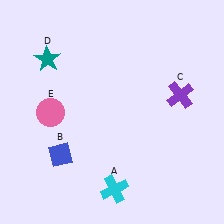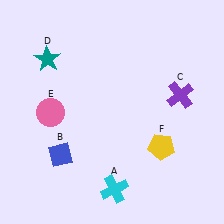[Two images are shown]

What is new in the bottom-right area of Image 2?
A yellow pentagon (F) was added in the bottom-right area of Image 2.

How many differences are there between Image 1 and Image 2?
There is 1 difference between the two images.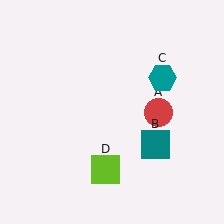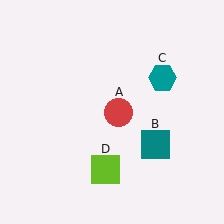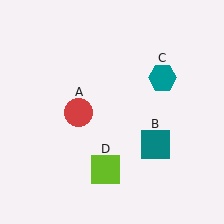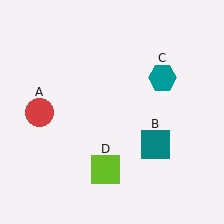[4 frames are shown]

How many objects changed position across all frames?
1 object changed position: red circle (object A).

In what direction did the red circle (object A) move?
The red circle (object A) moved left.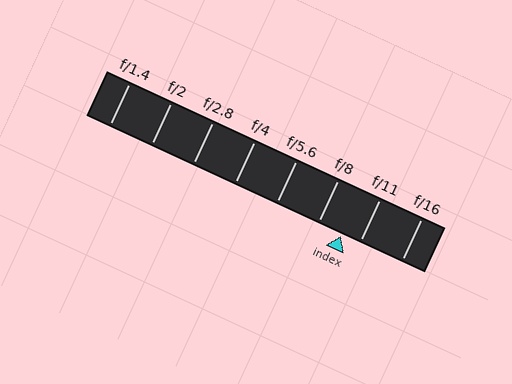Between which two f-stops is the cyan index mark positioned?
The index mark is between f/8 and f/11.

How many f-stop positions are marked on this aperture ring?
There are 8 f-stop positions marked.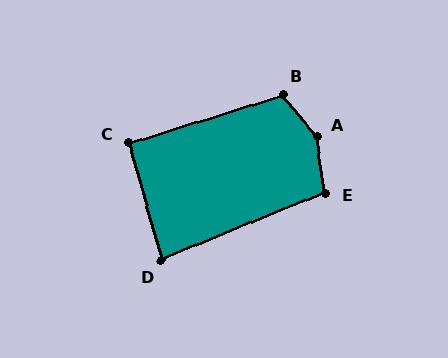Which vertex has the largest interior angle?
A, at approximately 149 degrees.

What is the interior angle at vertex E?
Approximately 104 degrees (obtuse).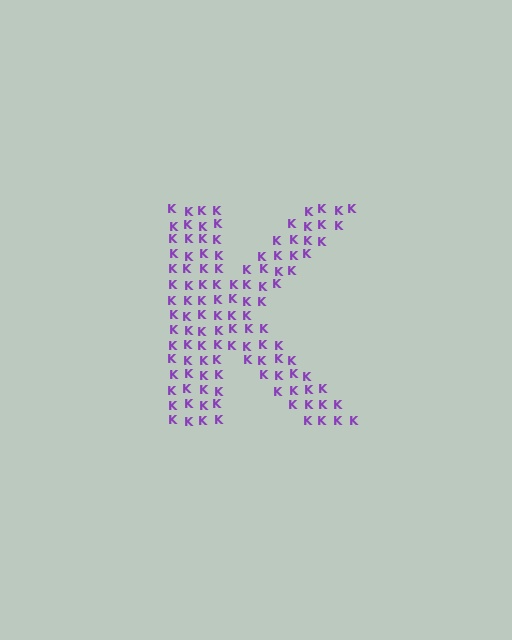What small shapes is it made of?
It is made of small letter K's.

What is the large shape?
The large shape is the letter K.